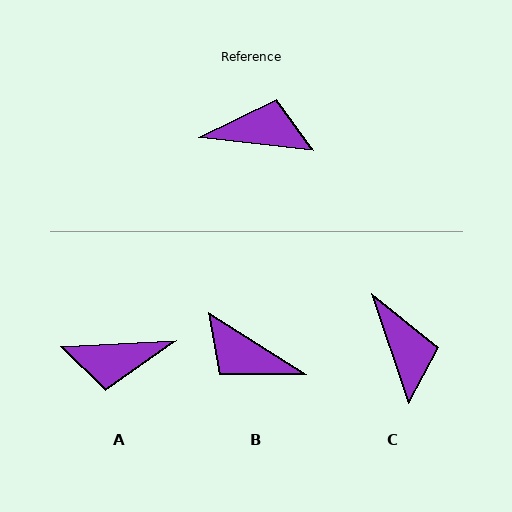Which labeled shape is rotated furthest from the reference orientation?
A, about 171 degrees away.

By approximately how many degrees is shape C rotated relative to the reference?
Approximately 65 degrees clockwise.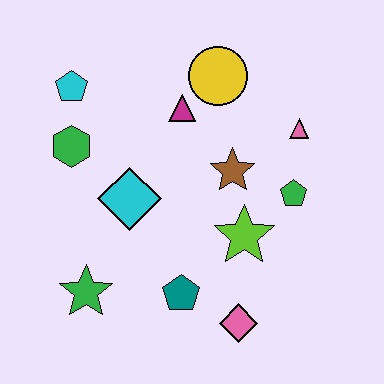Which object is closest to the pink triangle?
The green pentagon is closest to the pink triangle.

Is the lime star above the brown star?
No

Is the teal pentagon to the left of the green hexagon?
No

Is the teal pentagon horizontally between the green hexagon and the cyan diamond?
No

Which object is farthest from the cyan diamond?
The pink triangle is farthest from the cyan diamond.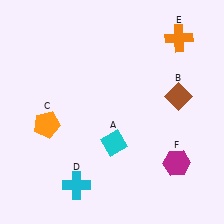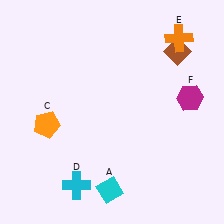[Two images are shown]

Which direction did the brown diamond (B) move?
The brown diamond (B) moved up.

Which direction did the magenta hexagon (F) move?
The magenta hexagon (F) moved up.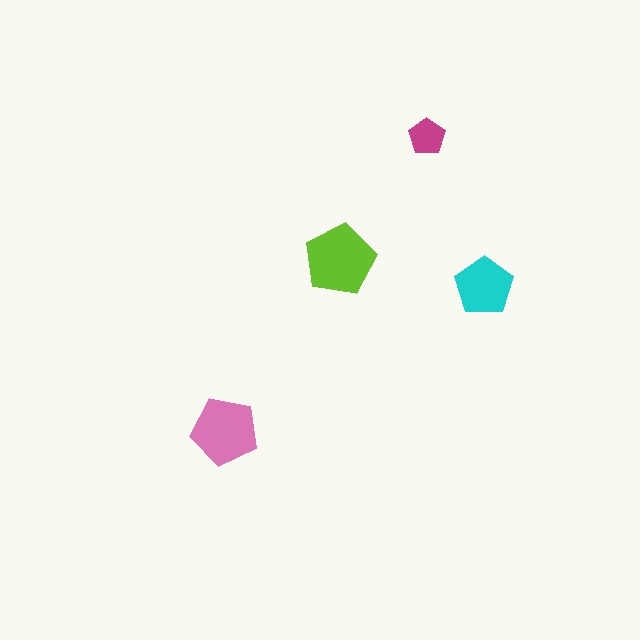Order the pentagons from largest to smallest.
the lime one, the pink one, the cyan one, the magenta one.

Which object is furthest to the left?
The pink pentagon is leftmost.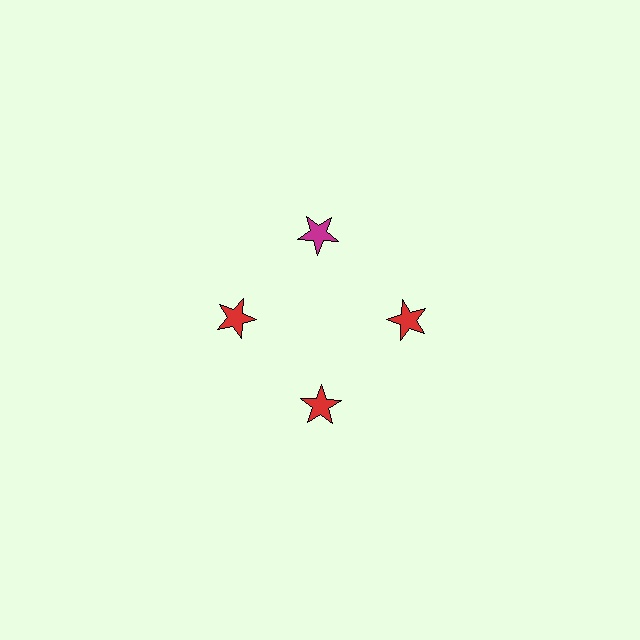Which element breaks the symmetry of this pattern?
The magenta star at roughly the 12 o'clock position breaks the symmetry. All other shapes are red stars.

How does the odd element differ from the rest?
It has a different color: magenta instead of red.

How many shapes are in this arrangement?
There are 4 shapes arranged in a ring pattern.